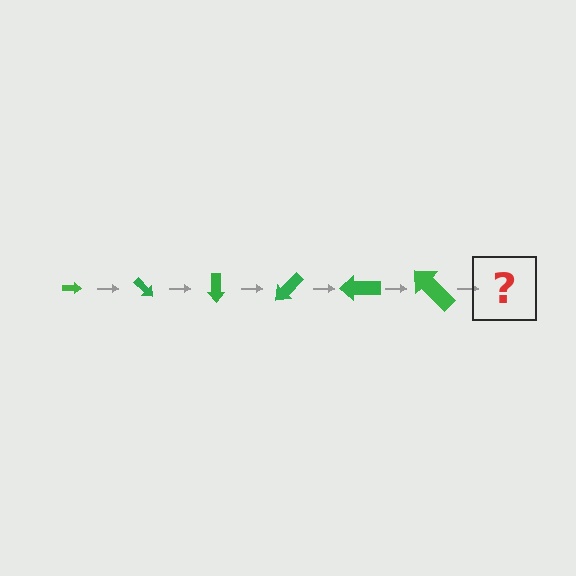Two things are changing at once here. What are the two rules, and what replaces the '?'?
The two rules are that the arrow grows larger each step and it rotates 45 degrees each step. The '?' should be an arrow, larger than the previous one and rotated 270 degrees from the start.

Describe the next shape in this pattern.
It should be an arrow, larger than the previous one and rotated 270 degrees from the start.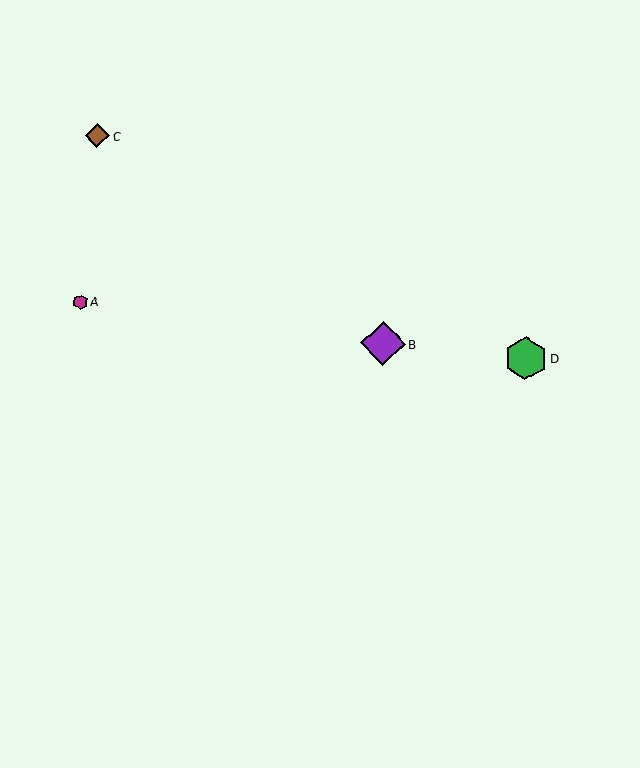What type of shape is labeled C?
Shape C is a brown diamond.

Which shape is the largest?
The purple diamond (labeled B) is the largest.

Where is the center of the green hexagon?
The center of the green hexagon is at (526, 358).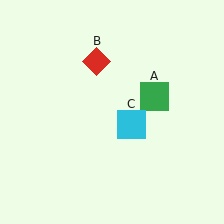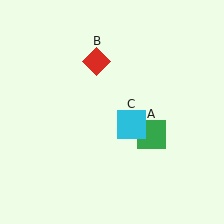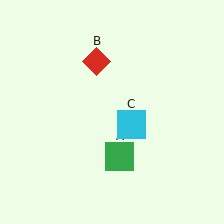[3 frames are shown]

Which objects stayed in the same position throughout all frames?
Red diamond (object B) and cyan square (object C) remained stationary.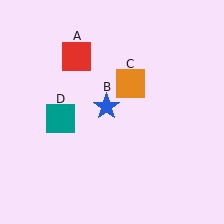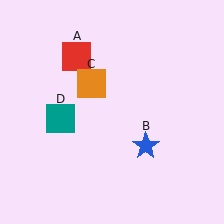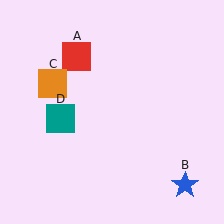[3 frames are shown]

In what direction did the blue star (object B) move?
The blue star (object B) moved down and to the right.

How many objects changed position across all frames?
2 objects changed position: blue star (object B), orange square (object C).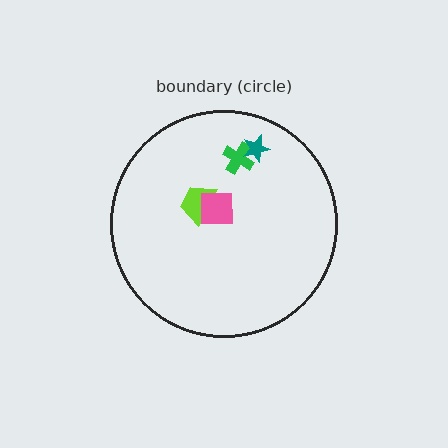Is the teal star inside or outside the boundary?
Inside.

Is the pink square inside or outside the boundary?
Inside.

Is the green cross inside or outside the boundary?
Inside.